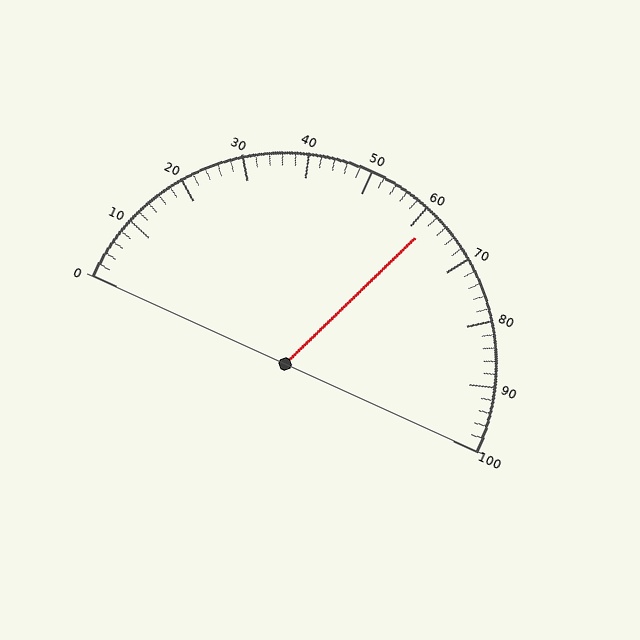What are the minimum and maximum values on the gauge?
The gauge ranges from 0 to 100.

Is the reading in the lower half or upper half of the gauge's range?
The reading is in the upper half of the range (0 to 100).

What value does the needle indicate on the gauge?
The needle indicates approximately 62.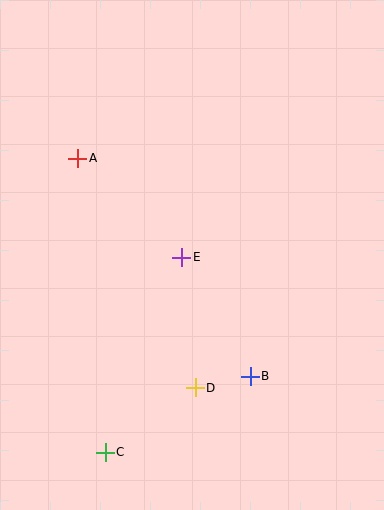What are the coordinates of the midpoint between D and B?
The midpoint between D and B is at (223, 382).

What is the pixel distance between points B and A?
The distance between B and A is 278 pixels.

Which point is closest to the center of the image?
Point E at (182, 257) is closest to the center.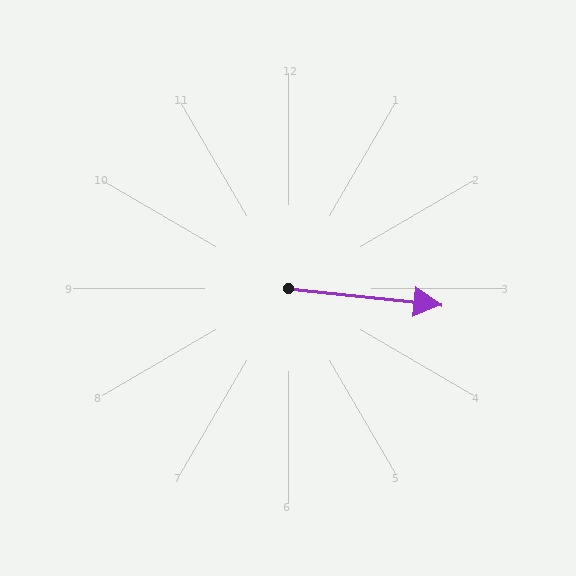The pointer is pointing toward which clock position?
Roughly 3 o'clock.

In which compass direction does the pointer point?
East.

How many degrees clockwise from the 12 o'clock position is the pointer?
Approximately 96 degrees.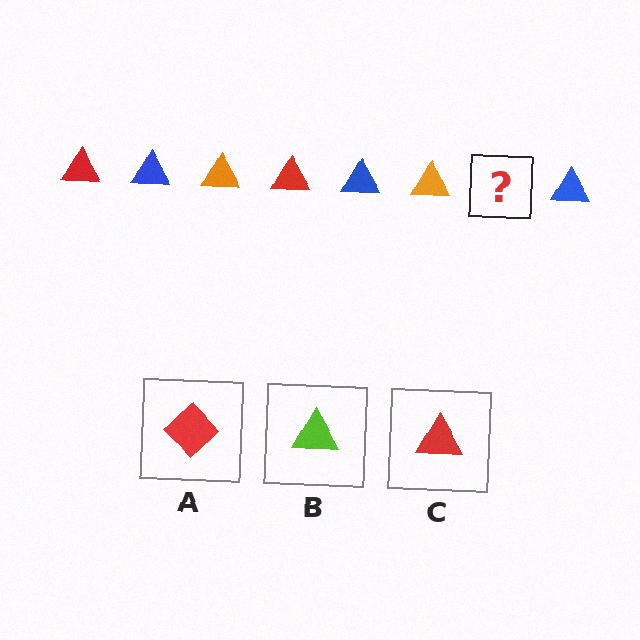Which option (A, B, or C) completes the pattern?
C.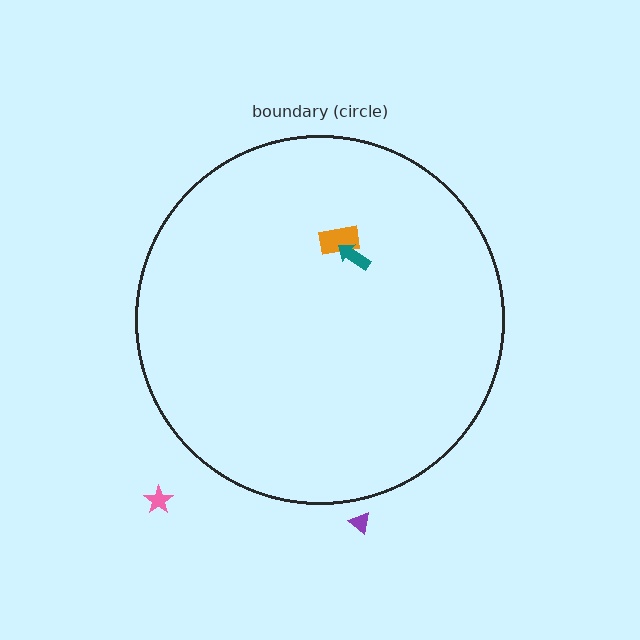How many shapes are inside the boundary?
2 inside, 2 outside.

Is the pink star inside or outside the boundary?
Outside.